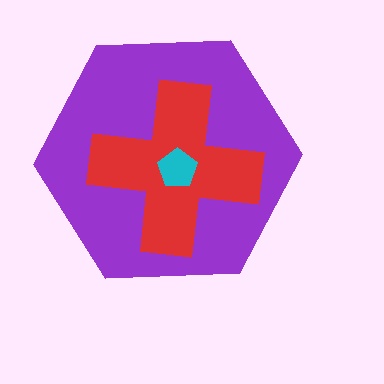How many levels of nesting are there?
3.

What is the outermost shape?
The purple hexagon.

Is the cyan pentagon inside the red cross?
Yes.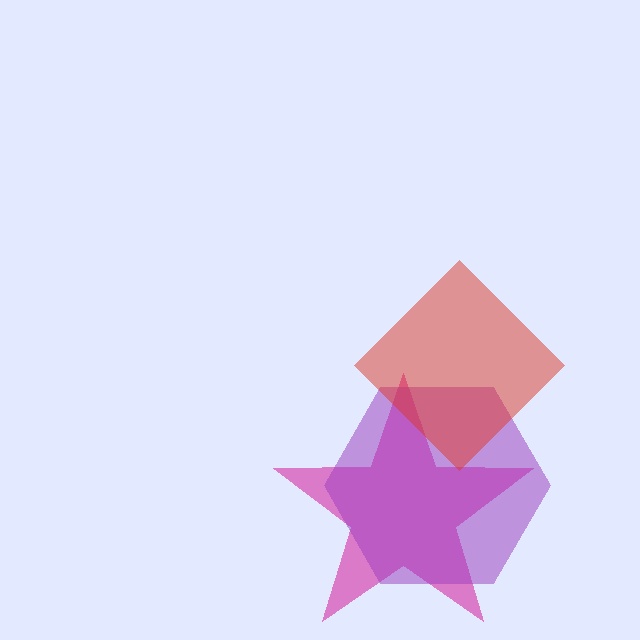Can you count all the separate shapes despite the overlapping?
Yes, there are 3 separate shapes.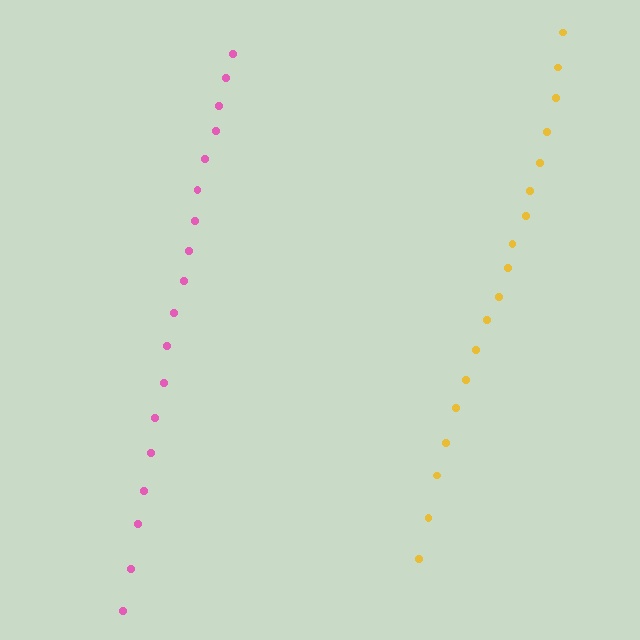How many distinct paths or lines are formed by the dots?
There are 2 distinct paths.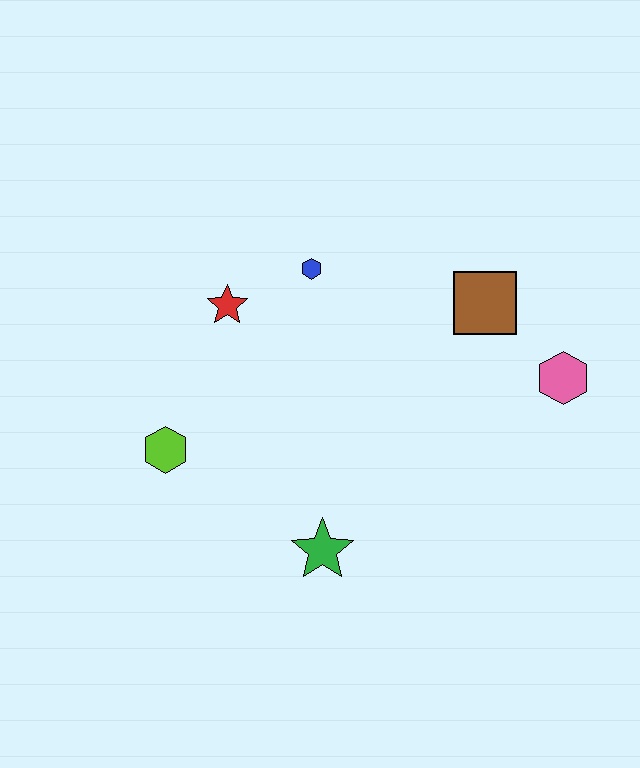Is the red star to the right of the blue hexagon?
No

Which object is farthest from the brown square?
The lime hexagon is farthest from the brown square.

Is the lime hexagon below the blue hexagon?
Yes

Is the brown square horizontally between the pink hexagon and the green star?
Yes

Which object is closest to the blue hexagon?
The red star is closest to the blue hexagon.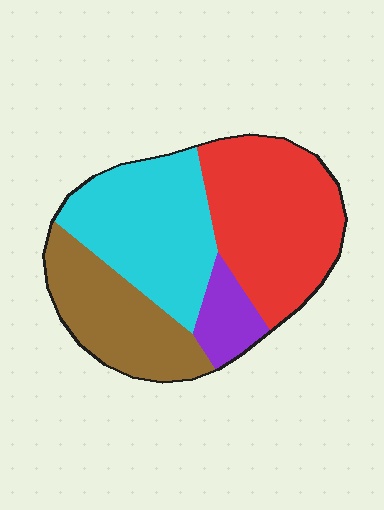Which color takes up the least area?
Purple, at roughly 10%.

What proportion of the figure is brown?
Brown takes up about one quarter (1/4) of the figure.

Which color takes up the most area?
Red, at roughly 35%.